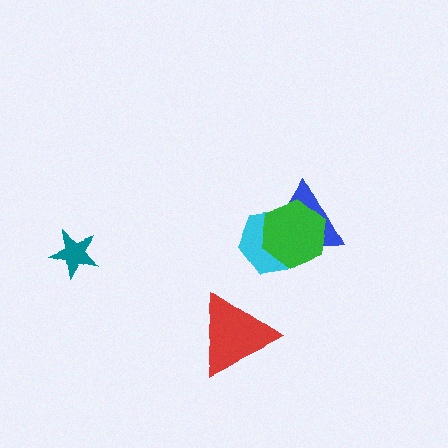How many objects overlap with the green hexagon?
2 objects overlap with the green hexagon.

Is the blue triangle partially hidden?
Yes, it is partially covered by another shape.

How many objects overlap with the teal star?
0 objects overlap with the teal star.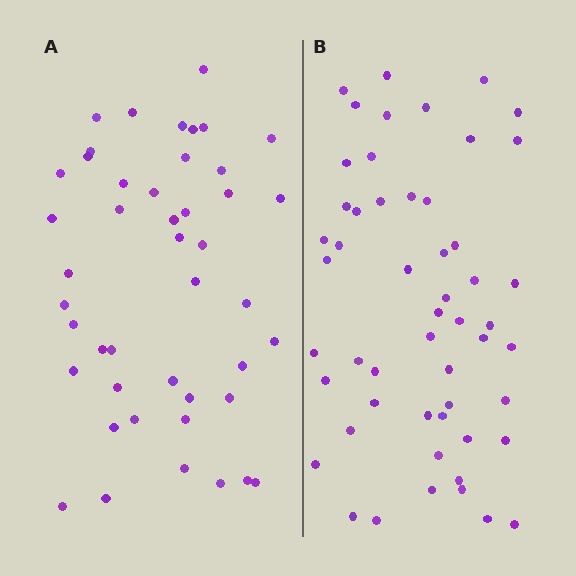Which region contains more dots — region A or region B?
Region B (the right region) has more dots.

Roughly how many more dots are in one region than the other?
Region B has roughly 8 or so more dots than region A.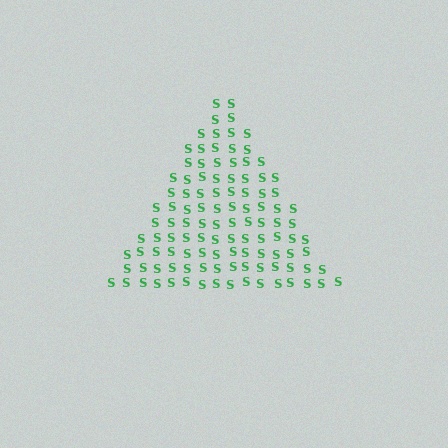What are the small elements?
The small elements are letter S's.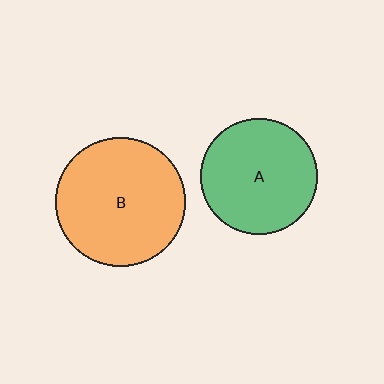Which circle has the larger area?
Circle B (orange).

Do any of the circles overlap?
No, none of the circles overlap.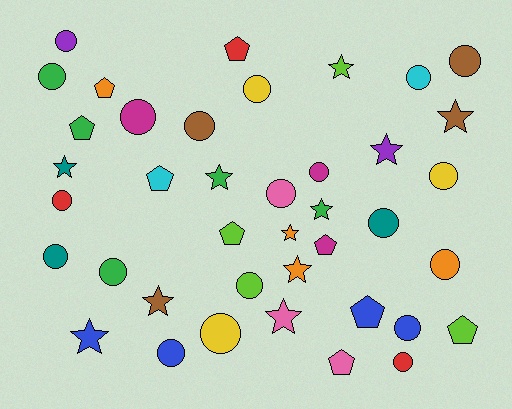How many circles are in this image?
There are 20 circles.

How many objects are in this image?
There are 40 objects.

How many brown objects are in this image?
There are 4 brown objects.